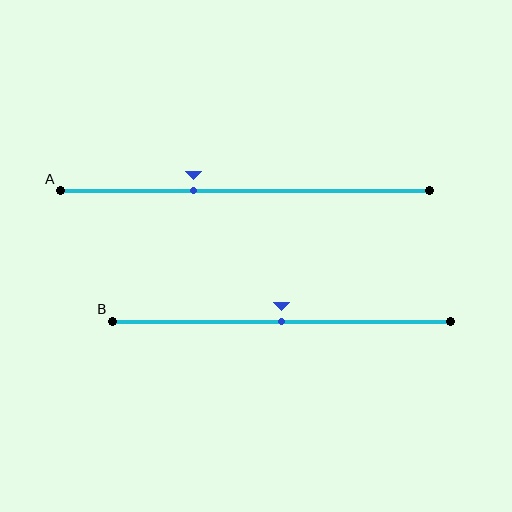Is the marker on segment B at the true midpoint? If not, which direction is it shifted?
Yes, the marker on segment B is at the true midpoint.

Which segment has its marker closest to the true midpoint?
Segment B has its marker closest to the true midpoint.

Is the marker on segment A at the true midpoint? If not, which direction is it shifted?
No, the marker on segment A is shifted to the left by about 14% of the segment length.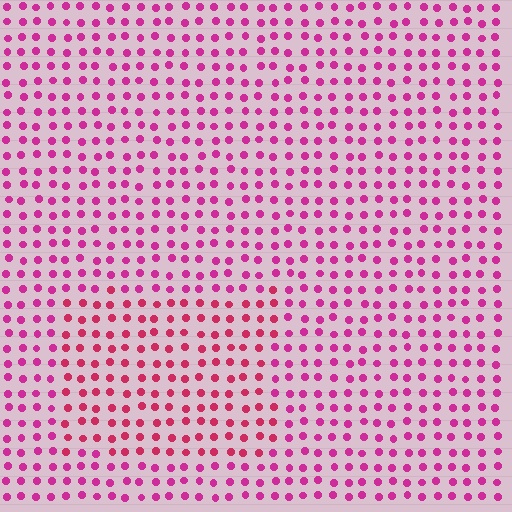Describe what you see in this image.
The image is filled with small magenta elements in a uniform arrangement. A rectangle-shaped region is visible where the elements are tinted to a slightly different hue, forming a subtle color boundary.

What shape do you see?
I see a rectangle.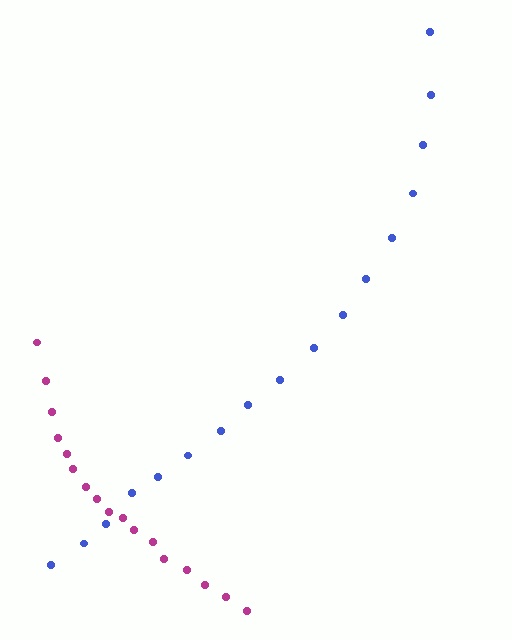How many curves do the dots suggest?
There are 2 distinct paths.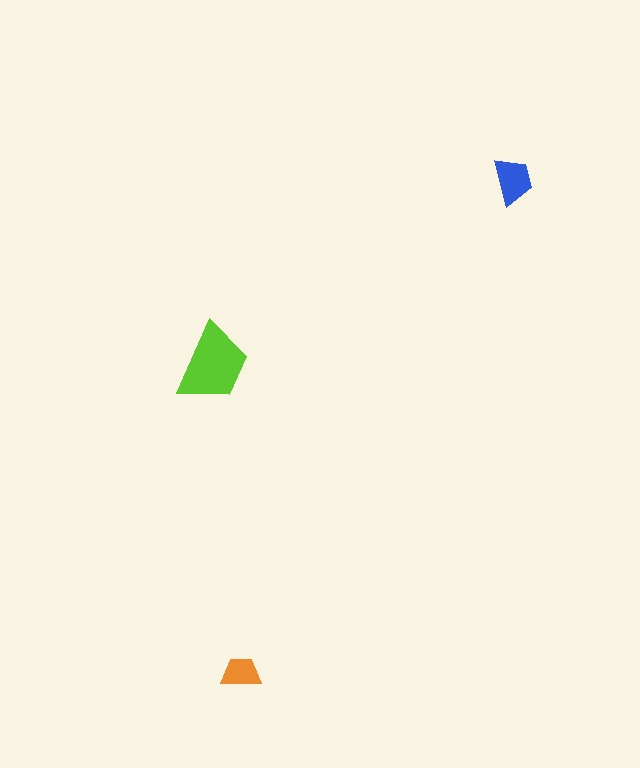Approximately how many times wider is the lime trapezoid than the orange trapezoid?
About 2 times wider.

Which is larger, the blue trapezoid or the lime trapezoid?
The lime one.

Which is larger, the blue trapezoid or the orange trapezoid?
The blue one.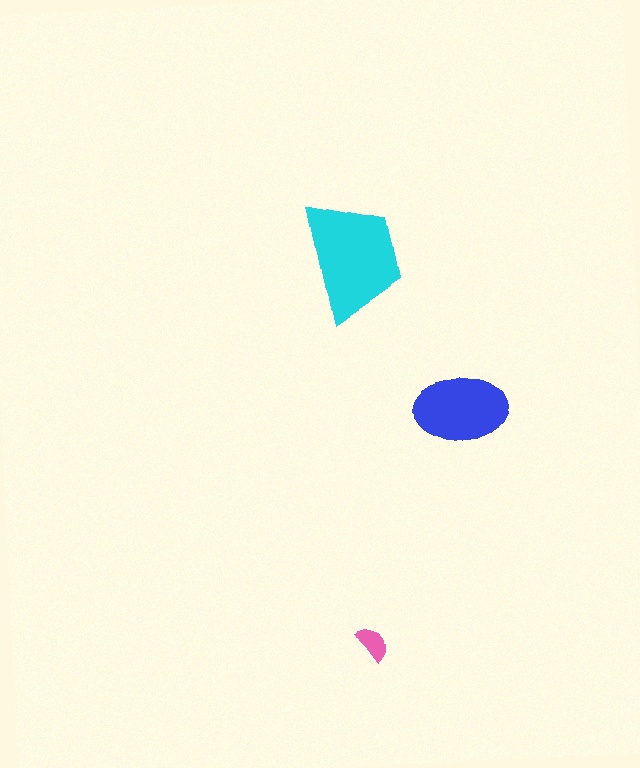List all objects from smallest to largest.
The pink semicircle, the blue ellipse, the cyan trapezoid.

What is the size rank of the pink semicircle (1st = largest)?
3rd.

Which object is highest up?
The cyan trapezoid is topmost.